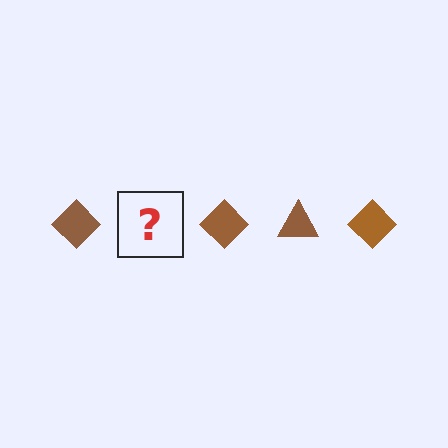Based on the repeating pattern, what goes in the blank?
The blank should be a brown triangle.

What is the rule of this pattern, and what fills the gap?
The rule is that the pattern cycles through diamond, triangle shapes in brown. The gap should be filled with a brown triangle.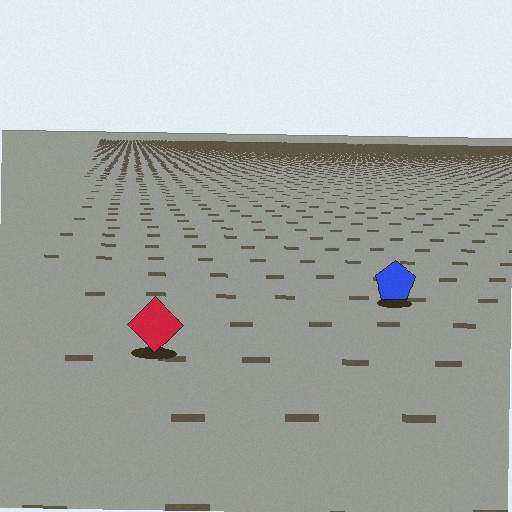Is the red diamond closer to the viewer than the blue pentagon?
Yes. The red diamond is closer — you can tell from the texture gradient: the ground texture is coarser near it.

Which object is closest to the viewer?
The red diamond is closest. The texture marks near it are larger and more spread out.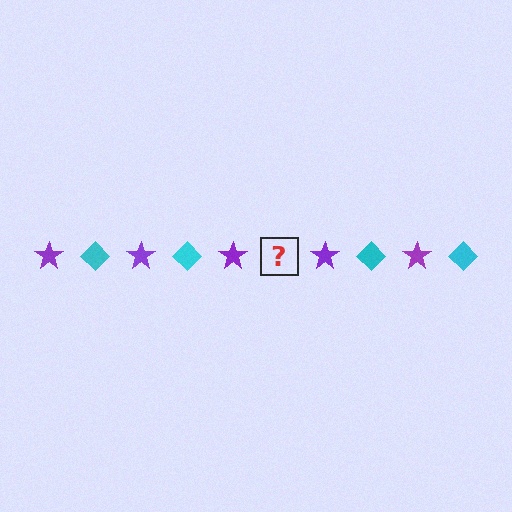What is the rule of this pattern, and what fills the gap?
The rule is that the pattern alternates between purple star and cyan diamond. The gap should be filled with a cyan diamond.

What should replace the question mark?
The question mark should be replaced with a cyan diamond.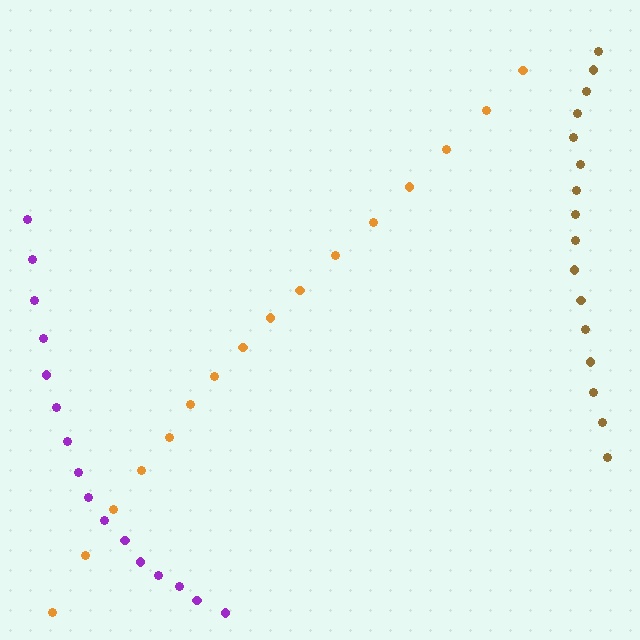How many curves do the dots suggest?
There are 3 distinct paths.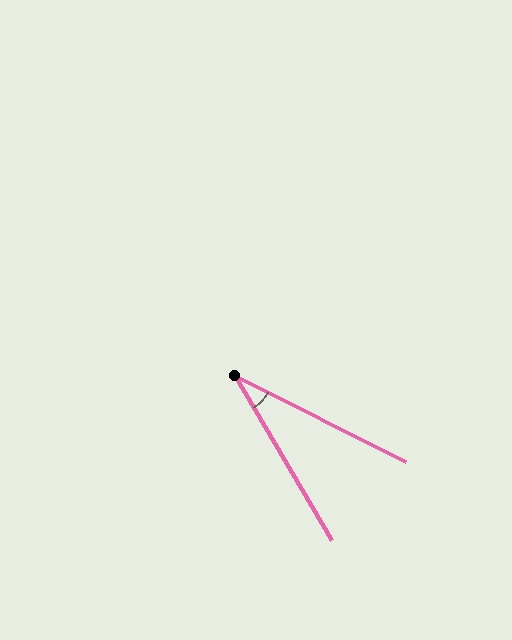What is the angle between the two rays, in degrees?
Approximately 33 degrees.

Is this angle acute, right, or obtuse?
It is acute.